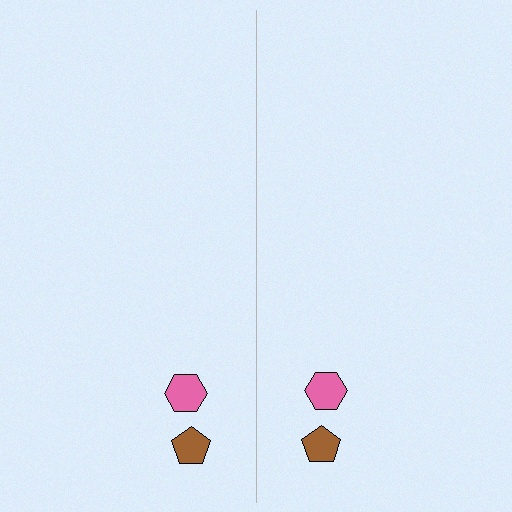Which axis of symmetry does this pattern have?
The pattern has a vertical axis of symmetry running through the center of the image.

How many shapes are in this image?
There are 4 shapes in this image.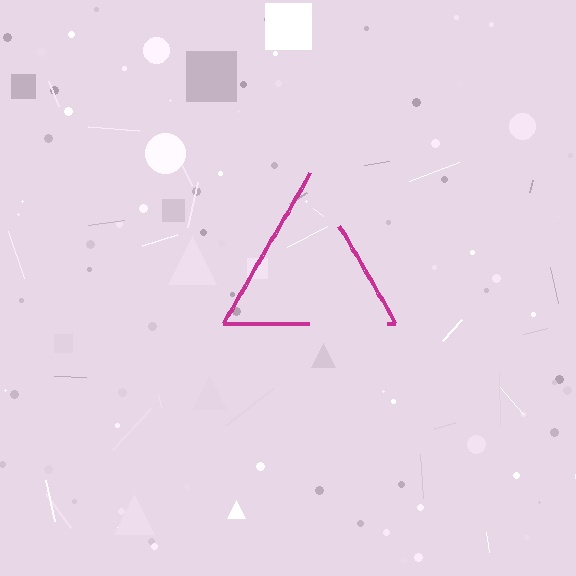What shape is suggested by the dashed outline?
The dashed outline suggests a triangle.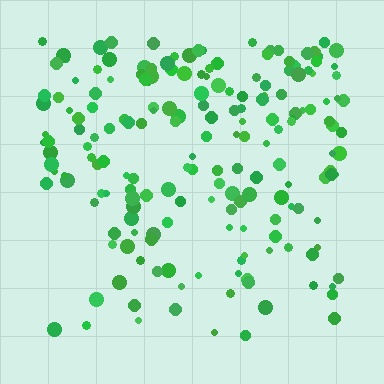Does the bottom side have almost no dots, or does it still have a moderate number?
Still a moderate number, just noticeably fewer than the top.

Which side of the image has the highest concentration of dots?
The top.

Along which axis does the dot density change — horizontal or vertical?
Vertical.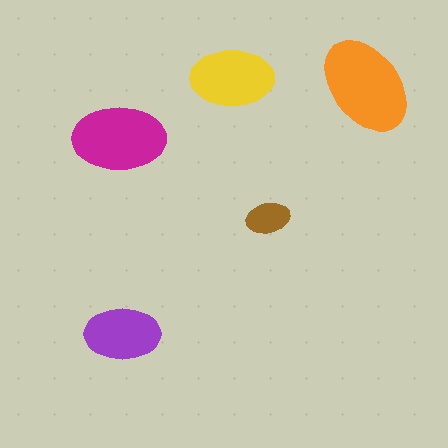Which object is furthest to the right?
The orange ellipse is rightmost.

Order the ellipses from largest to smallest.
the orange one, the magenta one, the yellow one, the purple one, the brown one.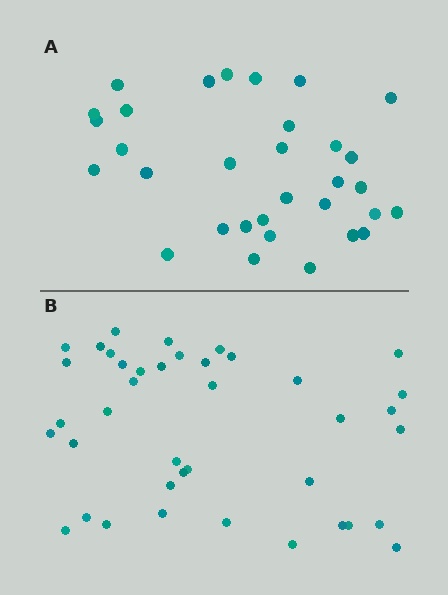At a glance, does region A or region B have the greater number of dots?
Region B (the bottom region) has more dots.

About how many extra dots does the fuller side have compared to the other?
Region B has roughly 8 or so more dots than region A.